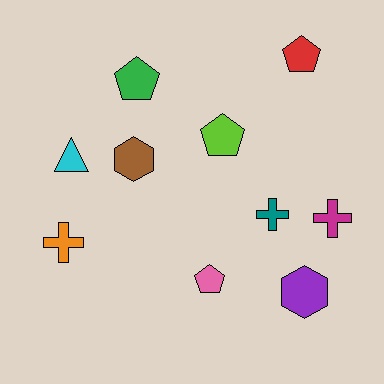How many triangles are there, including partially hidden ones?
There is 1 triangle.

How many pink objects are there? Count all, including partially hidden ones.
There is 1 pink object.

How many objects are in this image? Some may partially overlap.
There are 10 objects.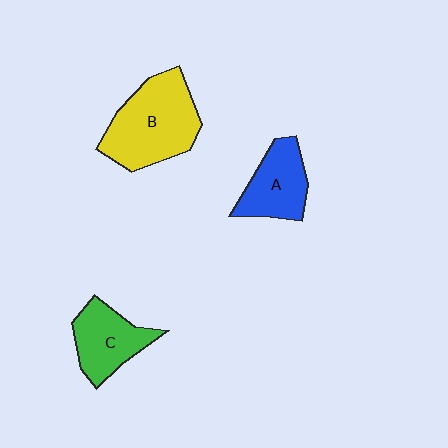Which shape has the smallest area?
Shape A (blue).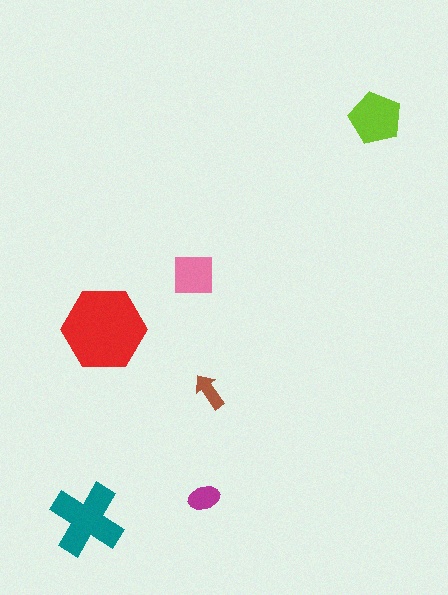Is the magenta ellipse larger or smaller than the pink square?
Smaller.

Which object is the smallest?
The brown arrow.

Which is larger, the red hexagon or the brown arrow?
The red hexagon.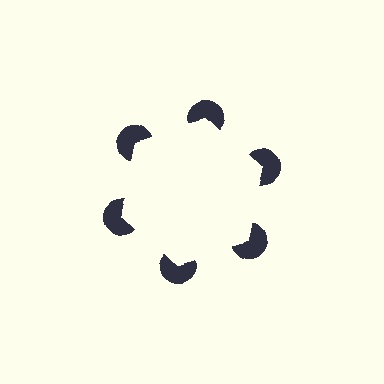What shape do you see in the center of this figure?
An illusory hexagon — its edges are inferred from the aligned wedge cuts in the pac-man discs, not physically drawn.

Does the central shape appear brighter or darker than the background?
It typically appears slightly brighter than the background, even though no actual brightness change is drawn.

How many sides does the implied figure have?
6 sides.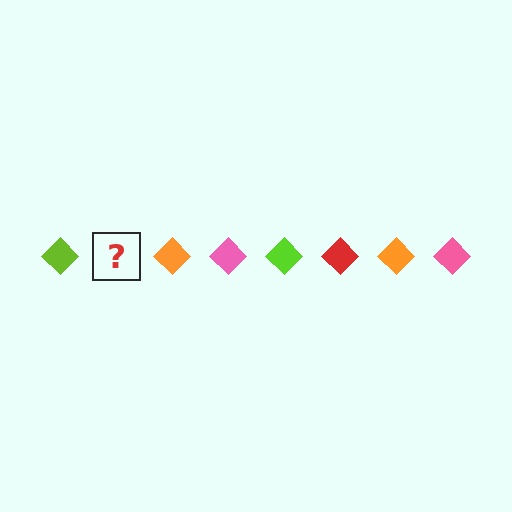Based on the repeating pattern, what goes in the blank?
The blank should be a red diamond.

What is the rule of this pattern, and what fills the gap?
The rule is that the pattern cycles through lime, red, orange, pink diamonds. The gap should be filled with a red diamond.